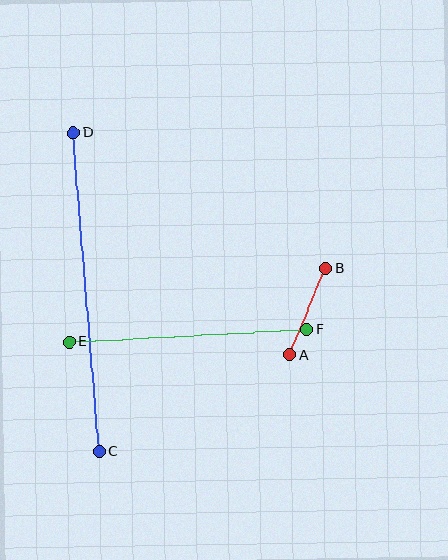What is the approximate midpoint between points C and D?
The midpoint is at approximately (86, 292) pixels.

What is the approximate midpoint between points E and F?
The midpoint is at approximately (188, 335) pixels.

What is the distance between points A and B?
The distance is approximately 93 pixels.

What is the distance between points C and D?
The distance is approximately 319 pixels.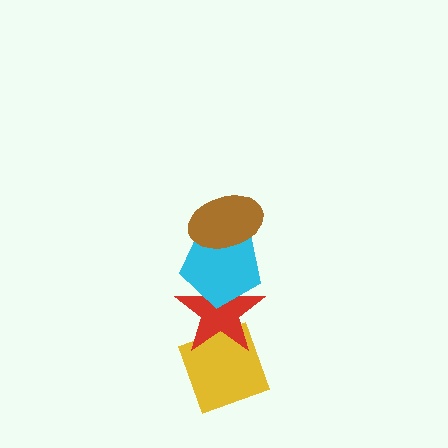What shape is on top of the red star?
The cyan pentagon is on top of the red star.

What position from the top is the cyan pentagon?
The cyan pentagon is 2nd from the top.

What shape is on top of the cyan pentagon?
The brown ellipse is on top of the cyan pentagon.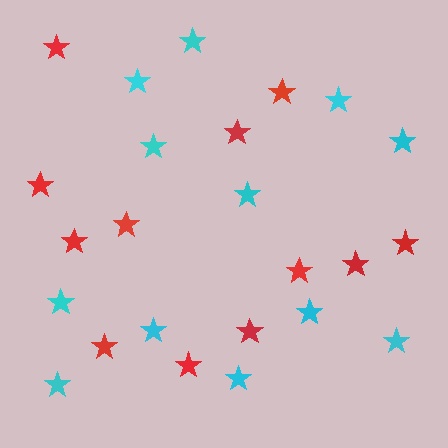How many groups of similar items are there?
There are 2 groups: one group of red stars (12) and one group of cyan stars (12).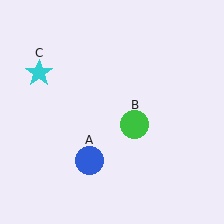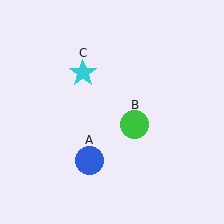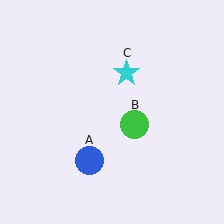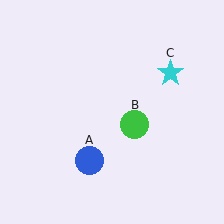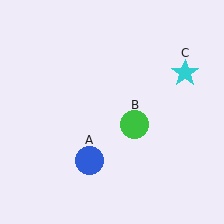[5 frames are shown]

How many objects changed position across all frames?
1 object changed position: cyan star (object C).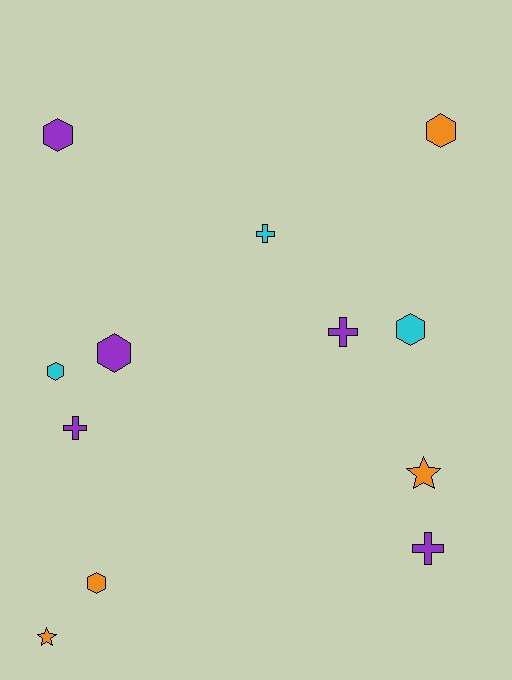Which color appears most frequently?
Purple, with 5 objects.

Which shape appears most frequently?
Hexagon, with 6 objects.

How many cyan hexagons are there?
There are 2 cyan hexagons.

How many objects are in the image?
There are 12 objects.